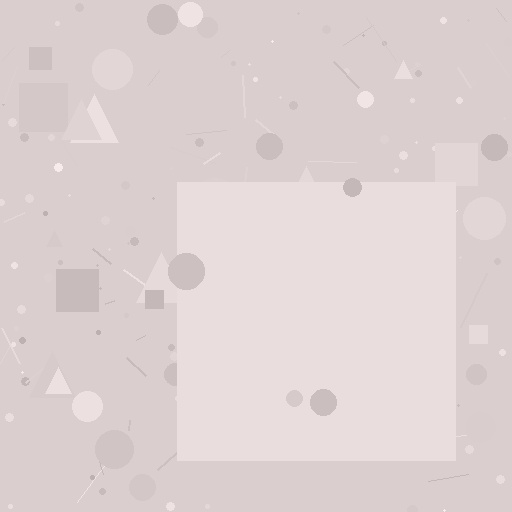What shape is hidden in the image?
A square is hidden in the image.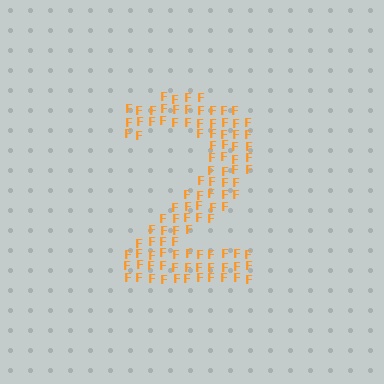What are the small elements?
The small elements are letter F's.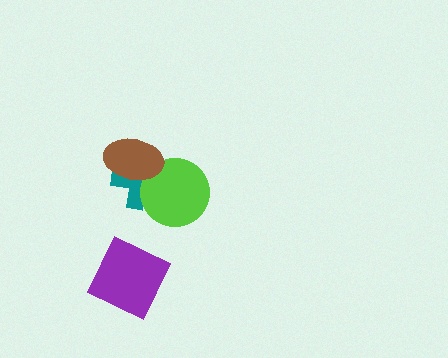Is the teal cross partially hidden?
Yes, it is partially covered by another shape.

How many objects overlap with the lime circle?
2 objects overlap with the lime circle.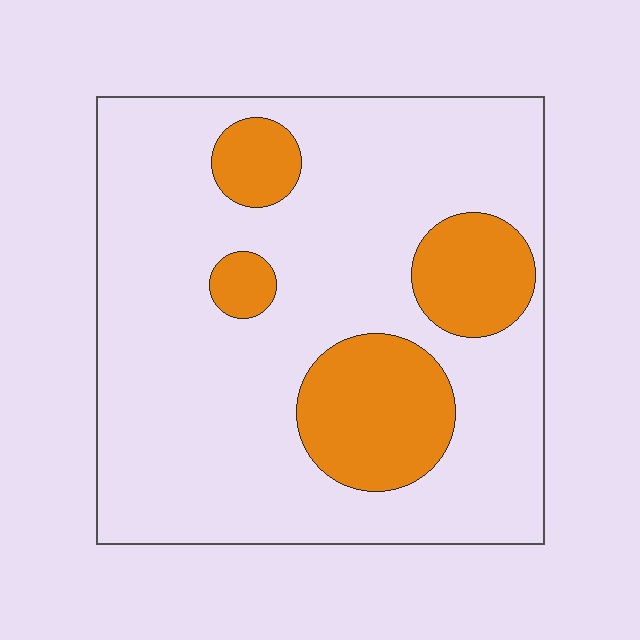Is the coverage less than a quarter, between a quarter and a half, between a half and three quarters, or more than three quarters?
Less than a quarter.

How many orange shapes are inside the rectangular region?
4.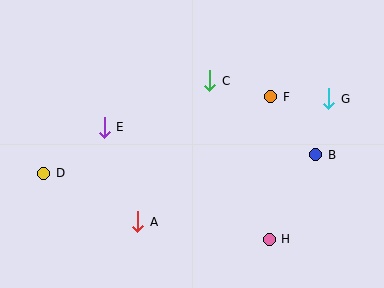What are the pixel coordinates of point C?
Point C is at (210, 81).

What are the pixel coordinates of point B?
Point B is at (316, 155).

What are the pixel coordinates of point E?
Point E is at (104, 127).